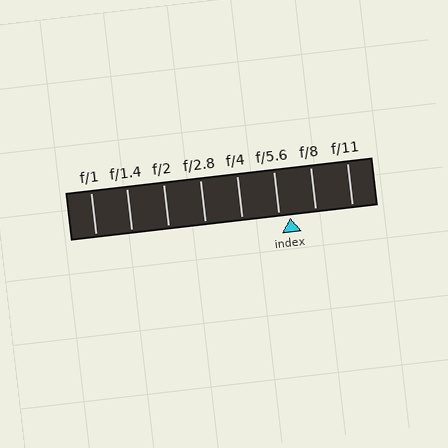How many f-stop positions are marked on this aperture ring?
There are 8 f-stop positions marked.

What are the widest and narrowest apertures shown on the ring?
The widest aperture shown is f/1 and the narrowest is f/11.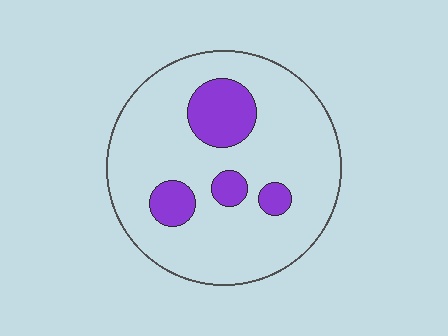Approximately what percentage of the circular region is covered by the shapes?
Approximately 15%.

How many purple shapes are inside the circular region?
4.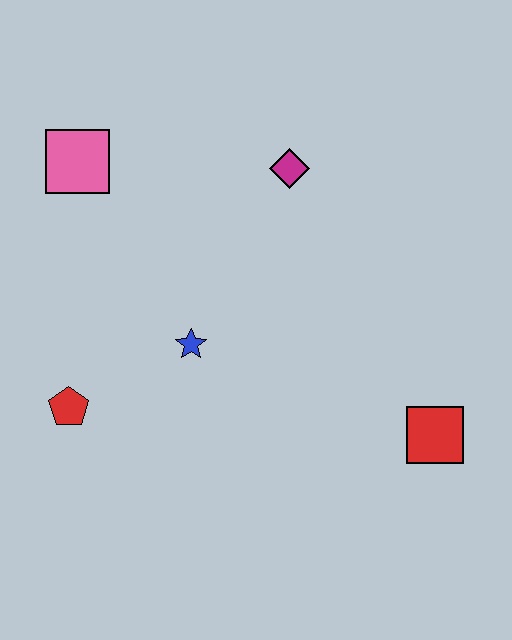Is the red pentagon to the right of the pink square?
No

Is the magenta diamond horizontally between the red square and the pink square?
Yes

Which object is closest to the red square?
The blue star is closest to the red square.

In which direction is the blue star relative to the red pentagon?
The blue star is to the right of the red pentagon.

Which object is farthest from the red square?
The pink square is farthest from the red square.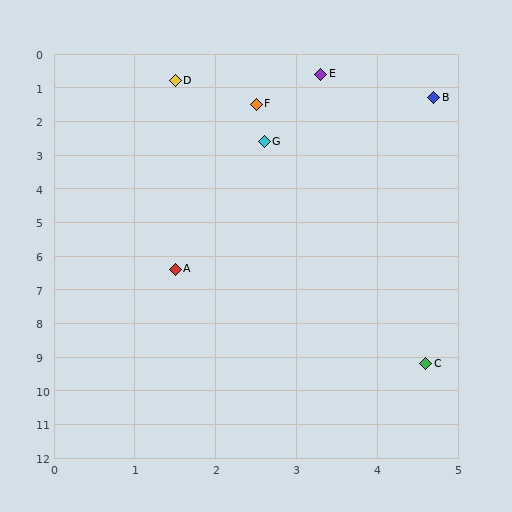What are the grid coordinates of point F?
Point F is at approximately (2.5, 1.5).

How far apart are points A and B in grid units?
Points A and B are about 6.0 grid units apart.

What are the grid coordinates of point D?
Point D is at approximately (1.5, 0.8).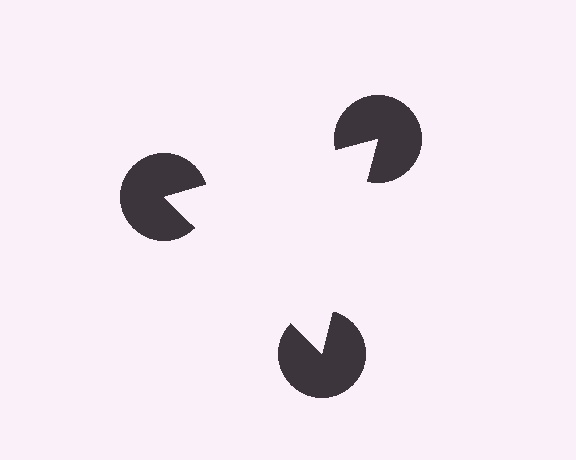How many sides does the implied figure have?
3 sides.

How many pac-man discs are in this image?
There are 3 — one at each vertex of the illusory triangle.